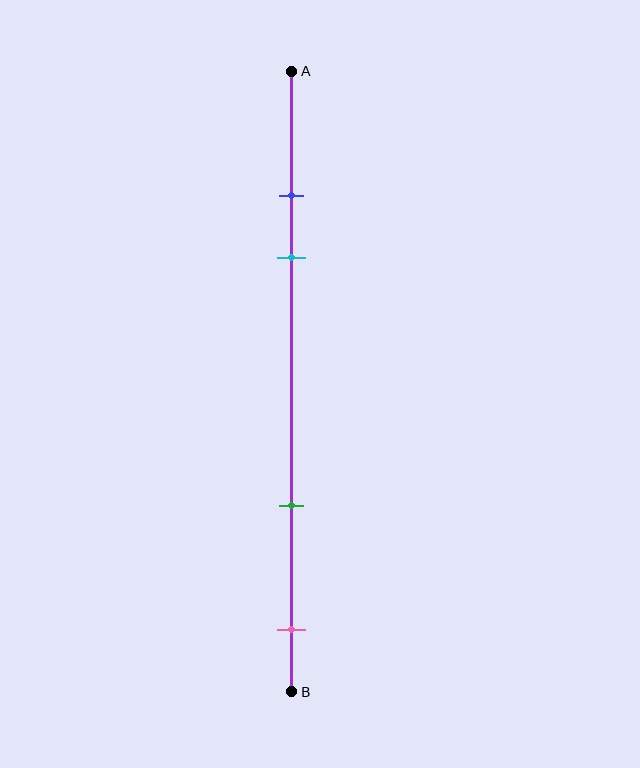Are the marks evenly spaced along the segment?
No, the marks are not evenly spaced.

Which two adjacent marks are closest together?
The blue and cyan marks are the closest adjacent pair.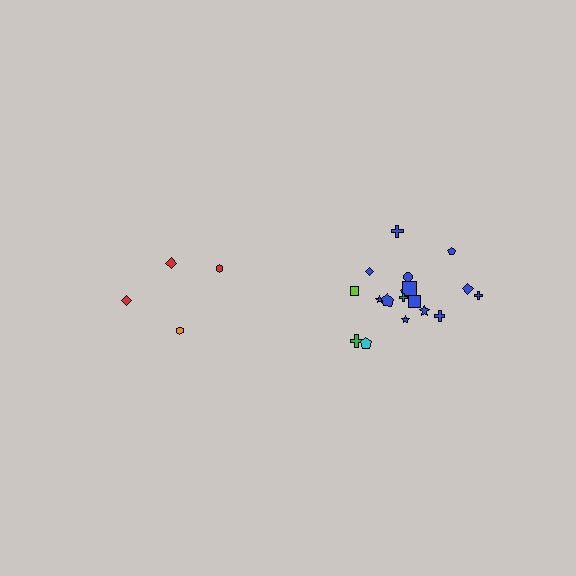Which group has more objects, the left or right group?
The right group.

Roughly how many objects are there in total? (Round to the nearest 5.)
Roughly 20 objects in total.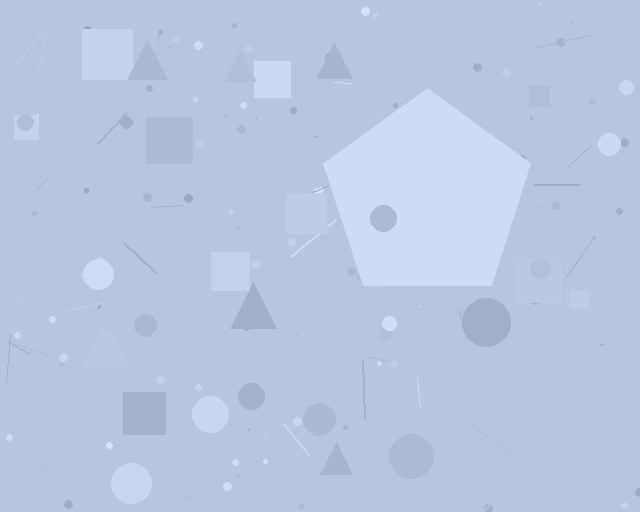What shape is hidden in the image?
A pentagon is hidden in the image.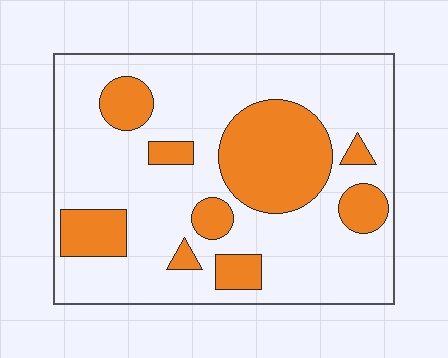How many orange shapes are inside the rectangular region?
9.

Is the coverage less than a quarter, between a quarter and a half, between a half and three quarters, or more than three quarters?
Between a quarter and a half.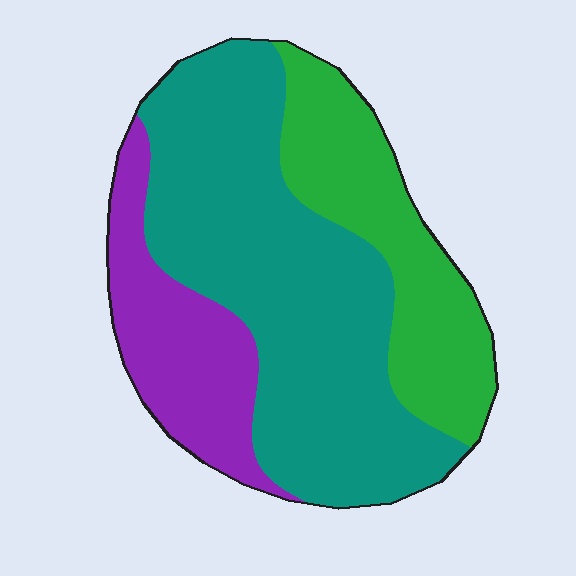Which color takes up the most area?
Teal, at roughly 55%.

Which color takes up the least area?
Purple, at roughly 20%.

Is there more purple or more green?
Green.